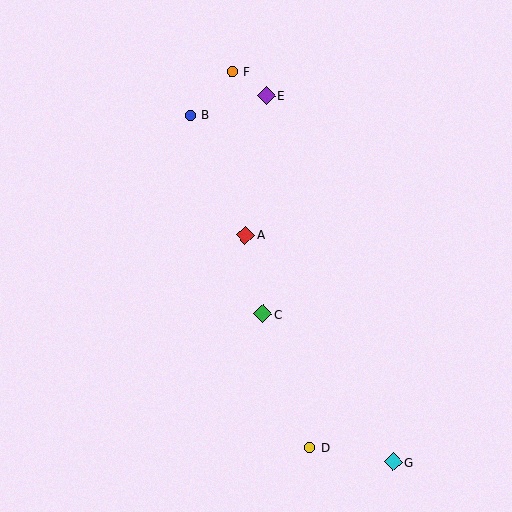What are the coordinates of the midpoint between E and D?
The midpoint between E and D is at (288, 271).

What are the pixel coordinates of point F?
Point F is at (232, 72).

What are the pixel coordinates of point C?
Point C is at (263, 314).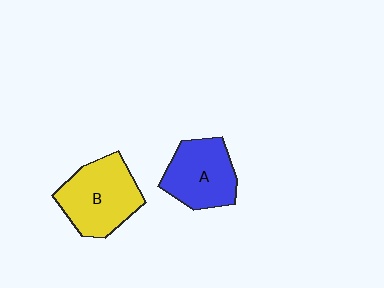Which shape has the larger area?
Shape B (yellow).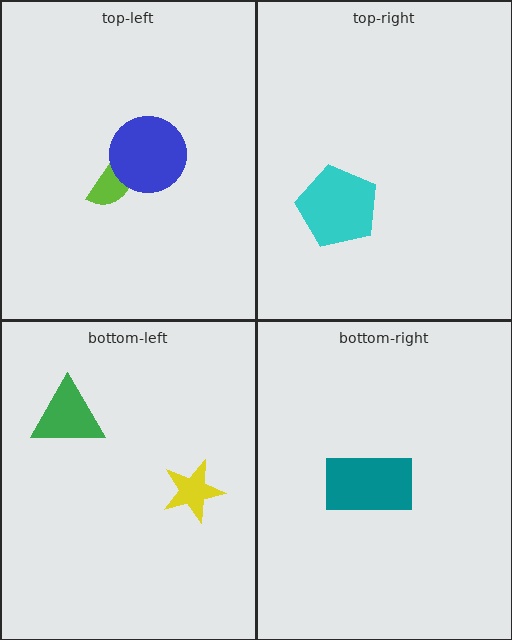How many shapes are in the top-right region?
1.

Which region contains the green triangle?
The bottom-left region.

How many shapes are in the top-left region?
2.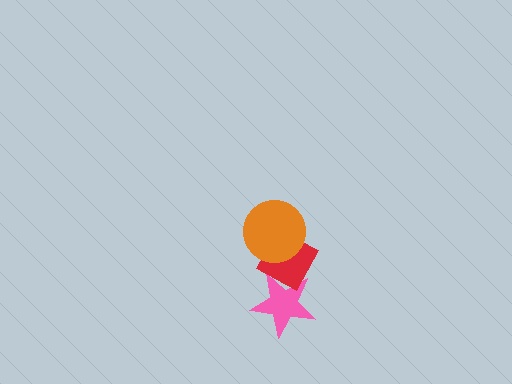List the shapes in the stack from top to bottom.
From top to bottom: the orange circle, the red diamond, the pink star.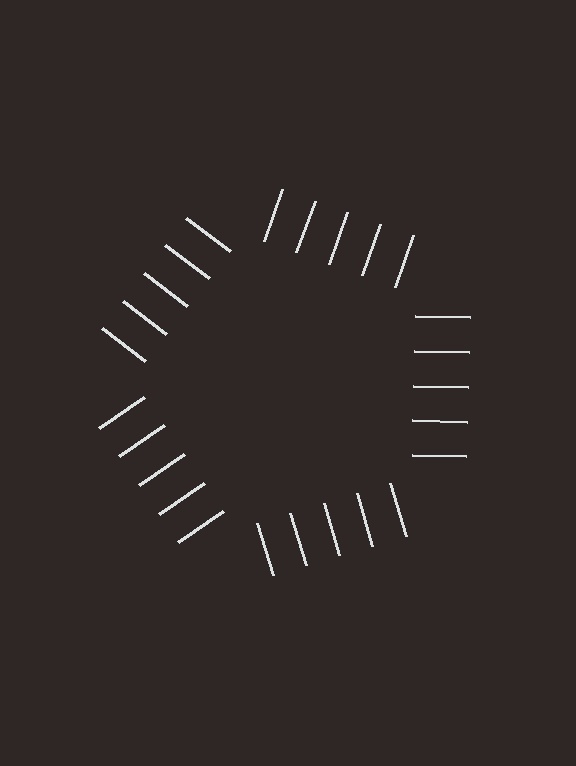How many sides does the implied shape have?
5 sides — the line-ends trace a pentagon.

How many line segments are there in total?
25 — 5 along each of the 5 edges.